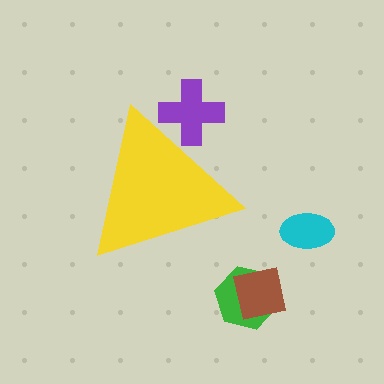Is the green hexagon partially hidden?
No, the green hexagon is fully visible.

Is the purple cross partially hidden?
Yes, the purple cross is partially hidden behind the yellow triangle.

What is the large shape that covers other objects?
A yellow triangle.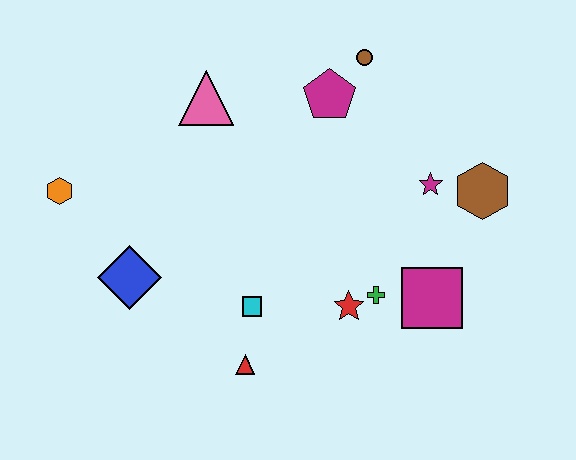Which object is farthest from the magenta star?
The orange hexagon is farthest from the magenta star.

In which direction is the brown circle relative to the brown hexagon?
The brown circle is above the brown hexagon.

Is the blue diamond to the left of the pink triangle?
Yes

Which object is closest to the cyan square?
The red triangle is closest to the cyan square.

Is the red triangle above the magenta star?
No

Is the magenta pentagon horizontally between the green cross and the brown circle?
No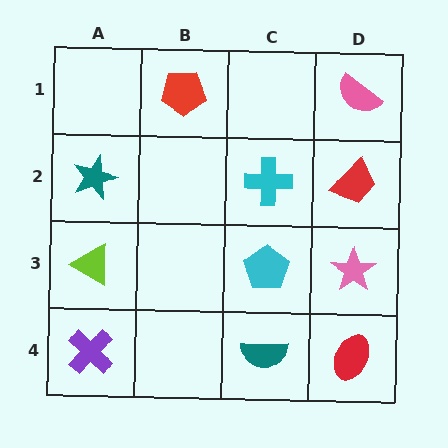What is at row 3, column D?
A pink star.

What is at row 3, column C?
A cyan pentagon.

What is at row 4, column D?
A red ellipse.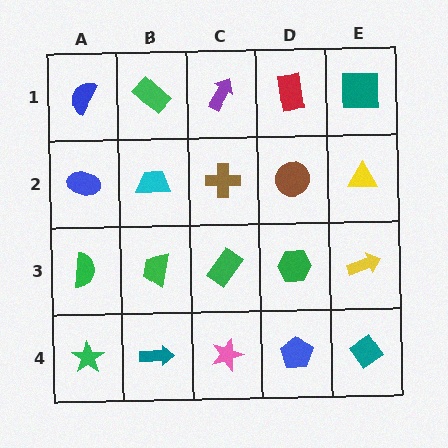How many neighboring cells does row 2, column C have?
4.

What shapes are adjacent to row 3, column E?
A yellow triangle (row 2, column E), a teal diamond (row 4, column E), a green hexagon (row 3, column D).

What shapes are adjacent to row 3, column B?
A cyan trapezoid (row 2, column B), a teal arrow (row 4, column B), a green semicircle (row 3, column A), a green rectangle (row 3, column C).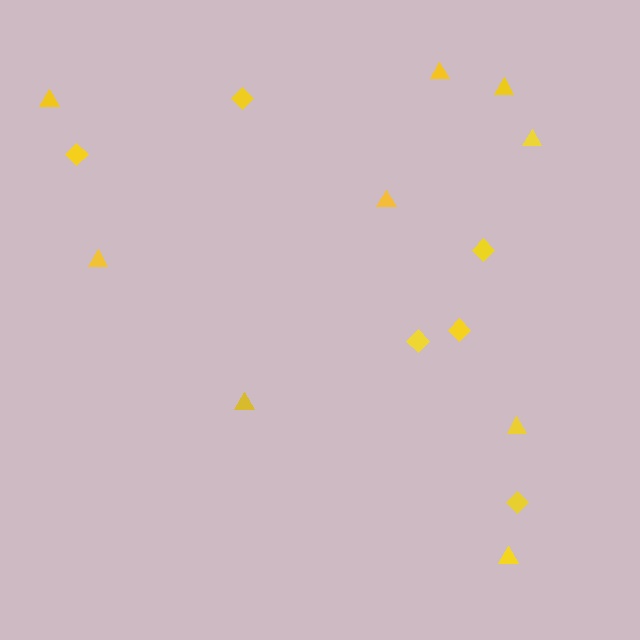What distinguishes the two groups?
There are 2 groups: one group of diamonds (6) and one group of triangles (9).